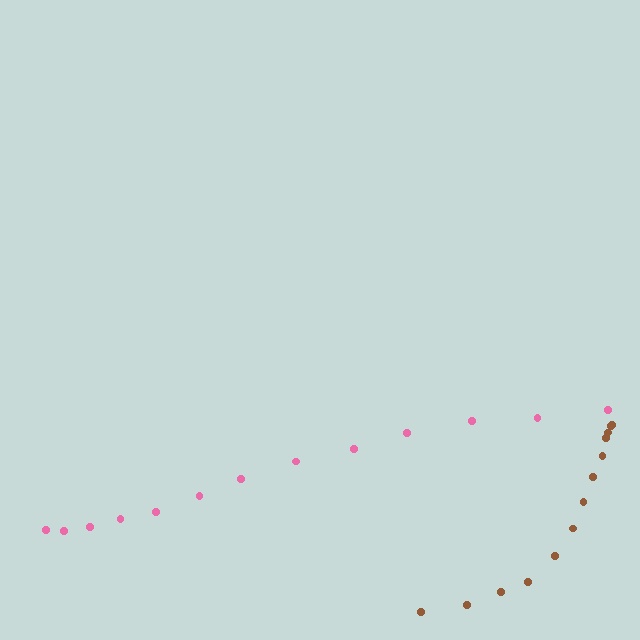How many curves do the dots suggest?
There are 2 distinct paths.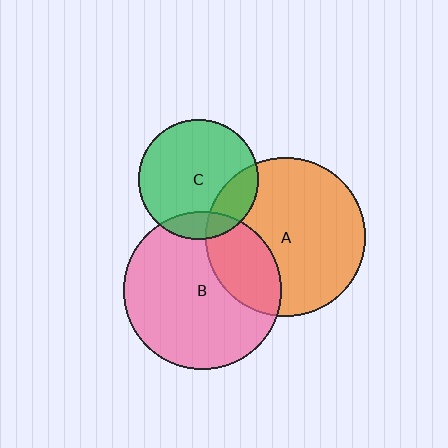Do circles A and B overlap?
Yes.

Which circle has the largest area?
Circle A (orange).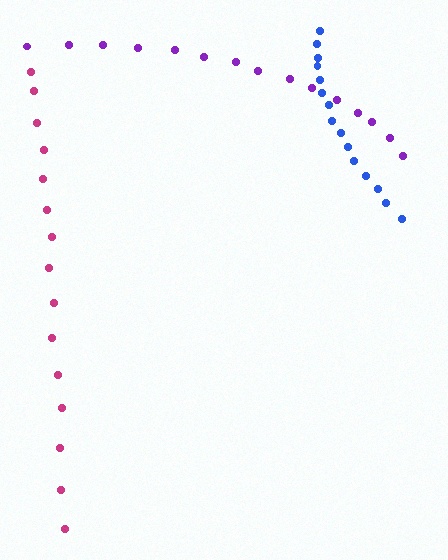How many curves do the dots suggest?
There are 3 distinct paths.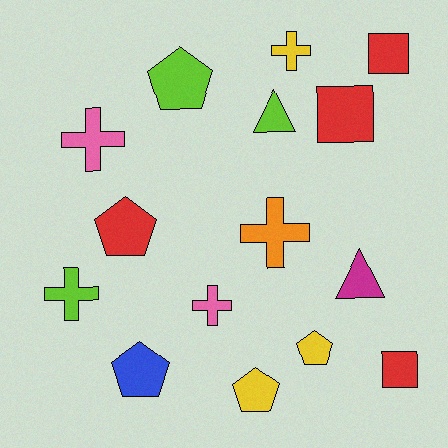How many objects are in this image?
There are 15 objects.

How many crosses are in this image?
There are 5 crosses.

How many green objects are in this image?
There are no green objects.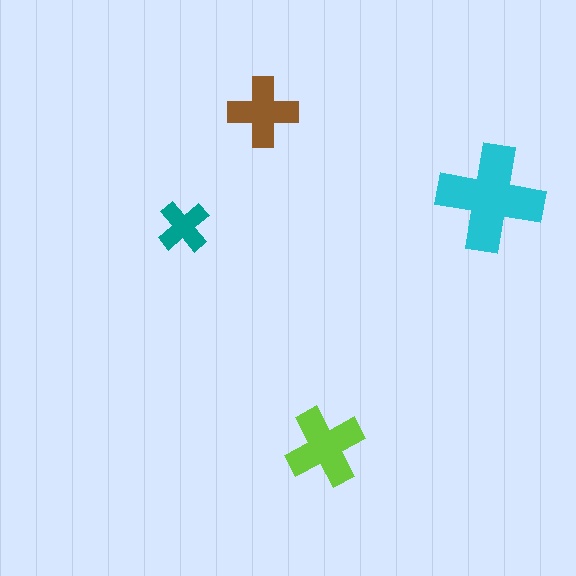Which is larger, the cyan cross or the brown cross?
The cyan one.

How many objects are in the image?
There are 4 objects in the image.